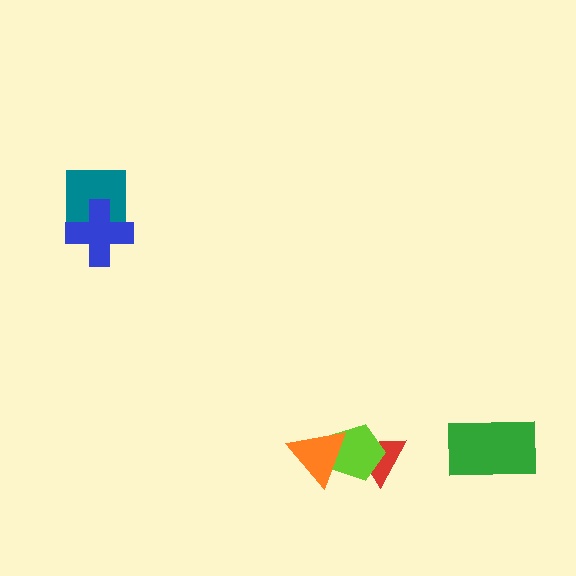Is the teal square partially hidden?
Yes, it is partially covered by another shape.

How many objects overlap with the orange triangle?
1 object overlaps with the orange triangle.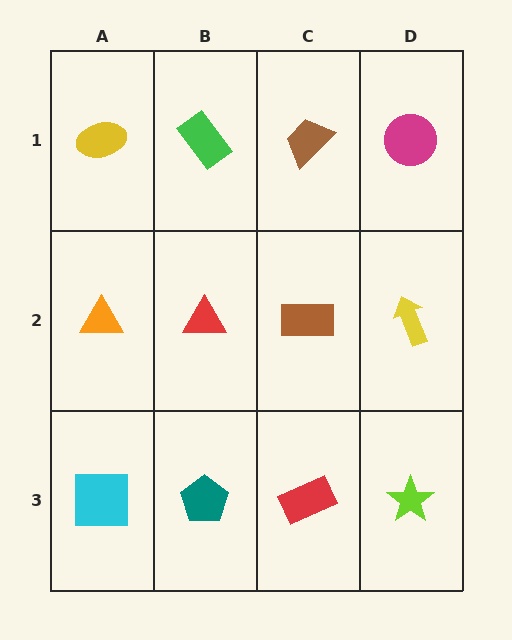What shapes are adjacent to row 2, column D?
A magenta circle (row 1, column D), a lime star (row 3, column D), a brown rectangle (row 2, column C).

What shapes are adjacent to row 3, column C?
A brown rectangle (row 2, column C), a teal pentagon (row 3, column B), a lime star (row 3, column D).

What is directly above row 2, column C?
A brown trapezoid.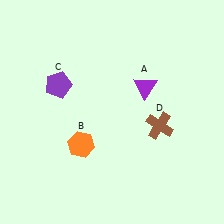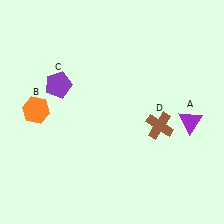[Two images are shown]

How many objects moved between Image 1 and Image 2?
2 objects moved between the two images.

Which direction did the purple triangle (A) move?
The purple triangle (A) moved right.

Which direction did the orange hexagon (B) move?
The orange hexagon (B) moved left.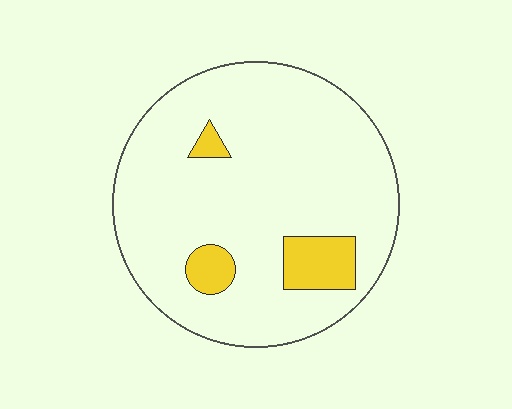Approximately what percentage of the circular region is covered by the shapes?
Approximately 10%.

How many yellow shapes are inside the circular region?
3.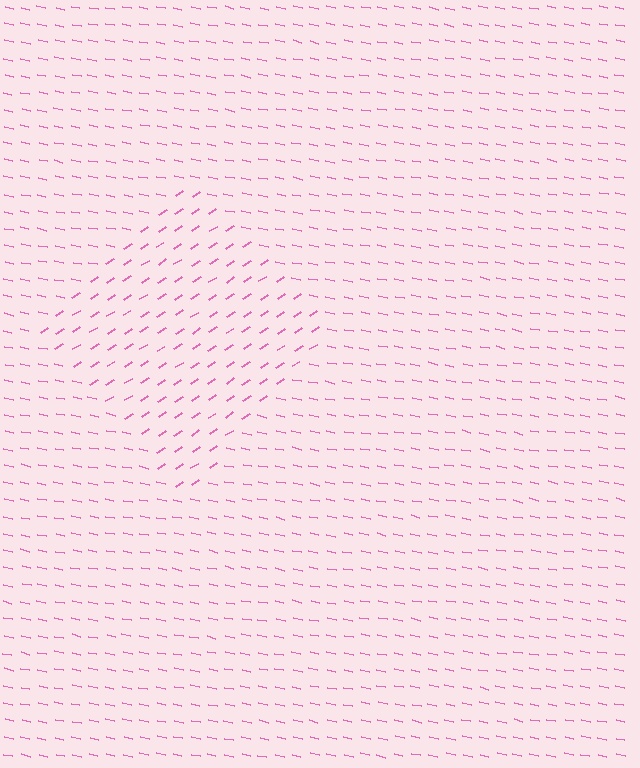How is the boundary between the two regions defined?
The boundary is defined purely by a change in line orientation (approximately 45 degrees difference). All lines are the same color and thickness.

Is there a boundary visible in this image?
Yes, there is a texture boundary formed by a change in line orientation.